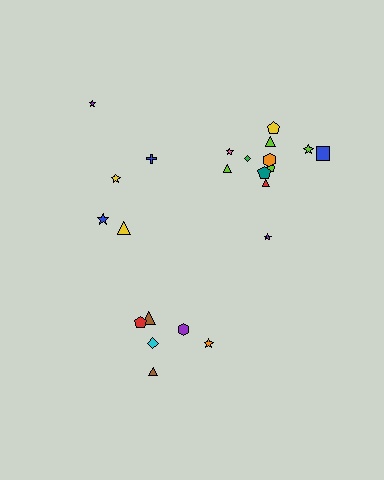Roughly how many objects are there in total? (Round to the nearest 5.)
Roughly 25 objects in total.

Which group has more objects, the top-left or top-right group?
The top-right group.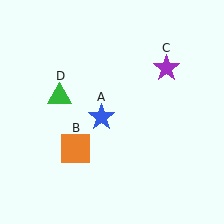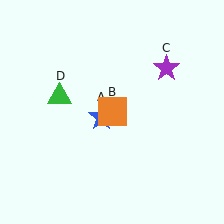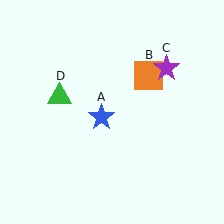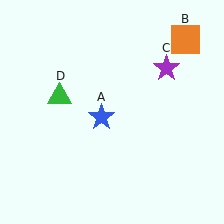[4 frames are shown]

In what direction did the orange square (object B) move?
The orange square (object B) moved up and to the right.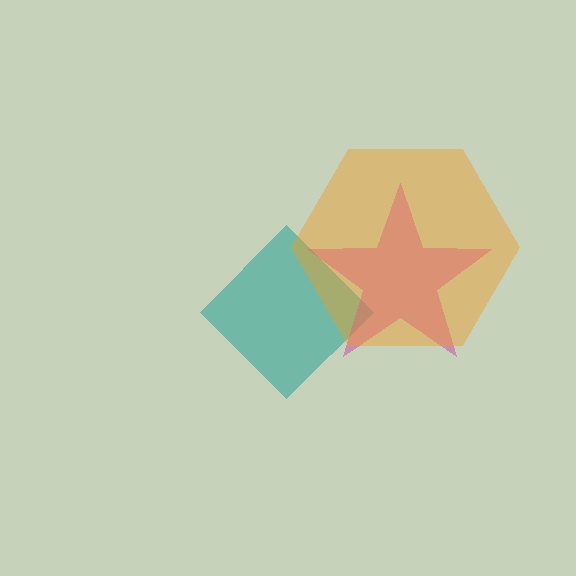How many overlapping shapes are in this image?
There are 3 overlapping shapes in the image.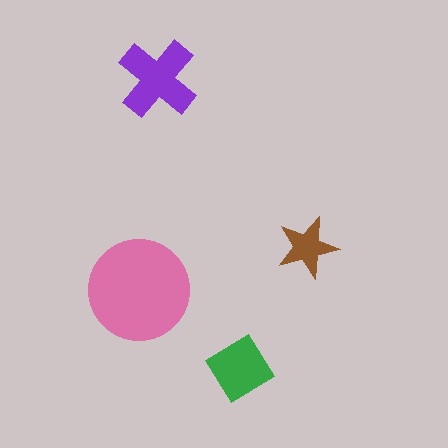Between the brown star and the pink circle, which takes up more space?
The pink circle.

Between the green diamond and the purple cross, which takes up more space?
The purple cross.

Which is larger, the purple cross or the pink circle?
The pink circle.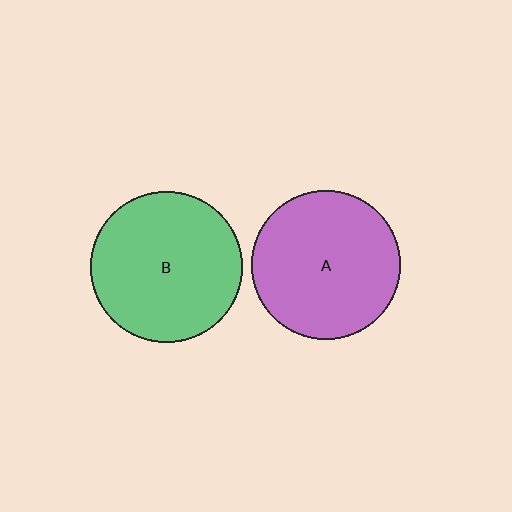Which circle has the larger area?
Circle B (green).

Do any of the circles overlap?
No, none of the circles overlap.